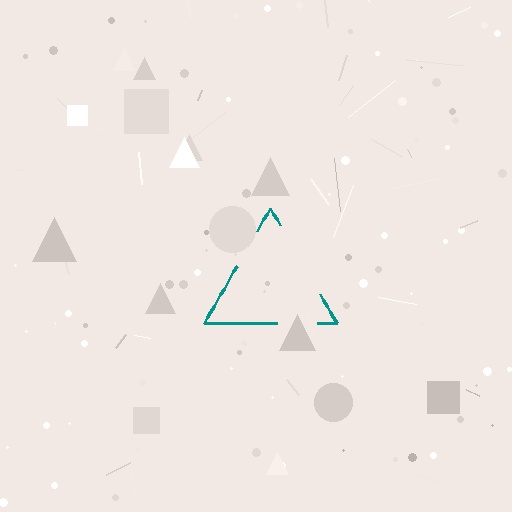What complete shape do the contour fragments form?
The contour fragments form a triangle.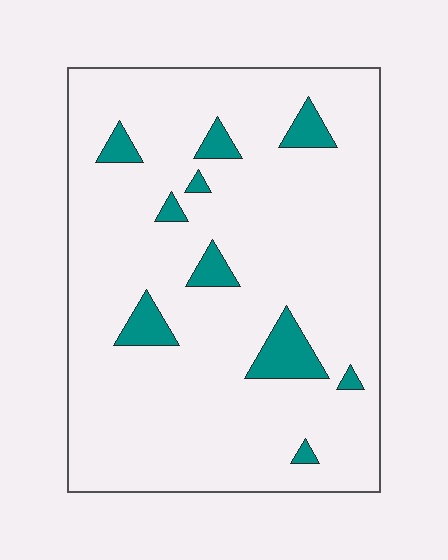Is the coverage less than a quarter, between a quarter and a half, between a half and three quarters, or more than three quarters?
Less than a quarter.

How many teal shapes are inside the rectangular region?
10.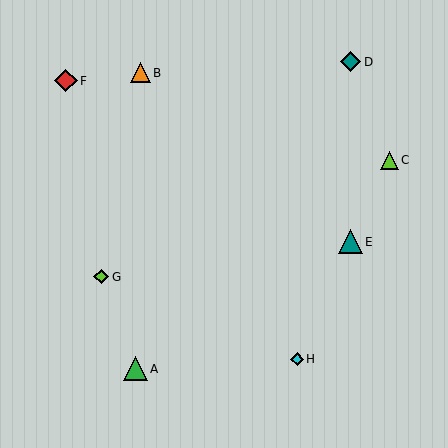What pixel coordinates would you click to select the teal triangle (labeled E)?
Click at (350, 242) to select the teal triangle E.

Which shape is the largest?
The green triangle (labeled A) is the largest.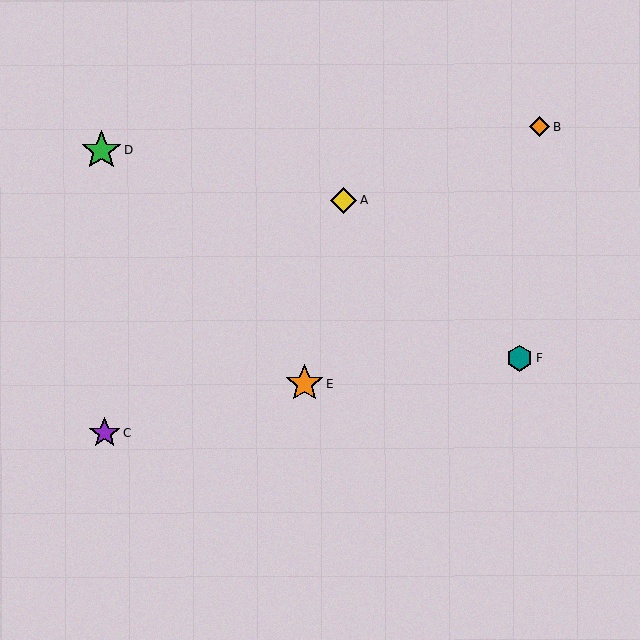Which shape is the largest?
The green star (labeled D) is the largest.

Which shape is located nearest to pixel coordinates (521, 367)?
The teal hexagon (labeled F) at (520, 358) is nearest to that location.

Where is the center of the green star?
The center of the green star is at (102, 150).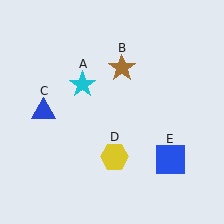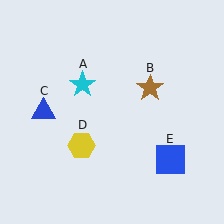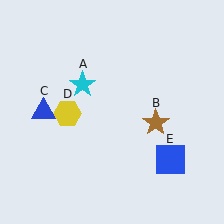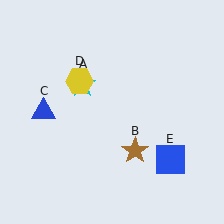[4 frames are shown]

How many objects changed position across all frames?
2 objects changed position: brown star (object B), yellow hexagon (object D).